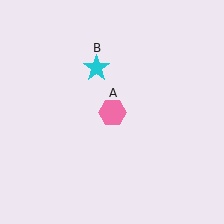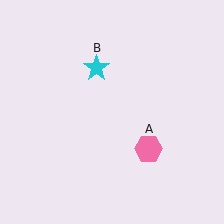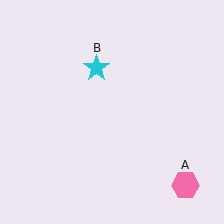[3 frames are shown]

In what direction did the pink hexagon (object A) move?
The pink hexagon (object A) moved down and to the right.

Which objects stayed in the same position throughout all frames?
Cyan star (object B) remained stationary.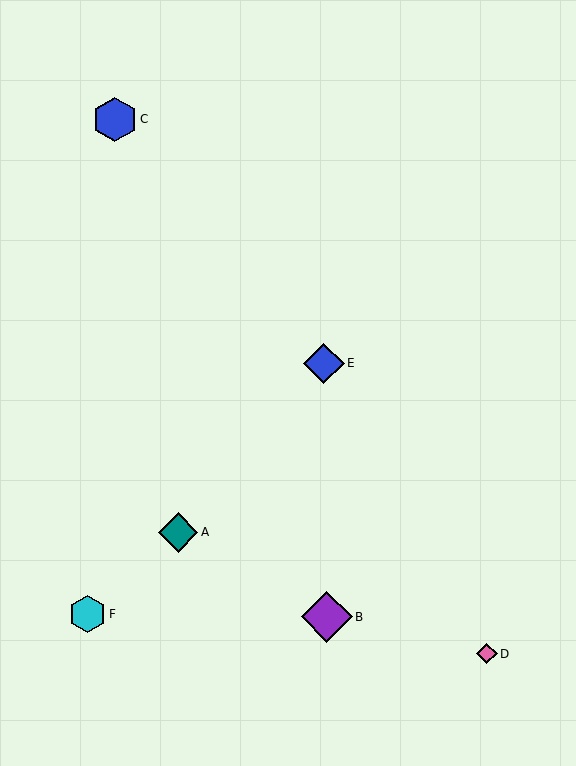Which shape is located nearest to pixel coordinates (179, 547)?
The teal diamond (labeled A) at (178, 532) is nearest to that location.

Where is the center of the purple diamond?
The center of the purple diamond is at (327, 617).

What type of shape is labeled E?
Shape E is a blue diamond.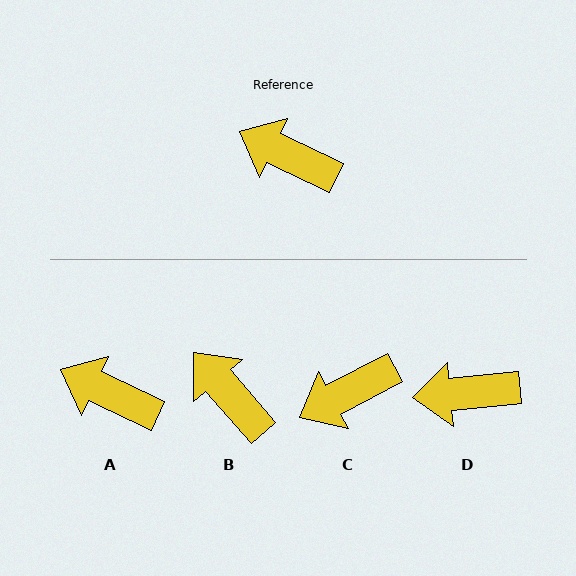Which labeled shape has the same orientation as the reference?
A.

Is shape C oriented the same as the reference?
No, it is off by about 53 degrees.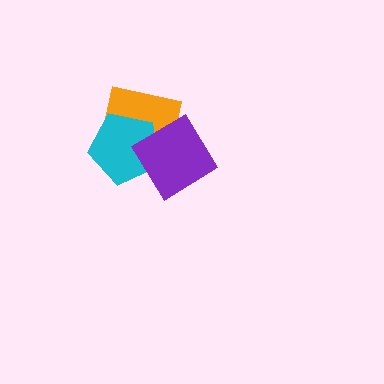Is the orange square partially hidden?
Yes, it is partially covered by another shape.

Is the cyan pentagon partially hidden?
Yes, it is partially covered by another shape.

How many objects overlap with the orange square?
2 objects overlap with the orange square.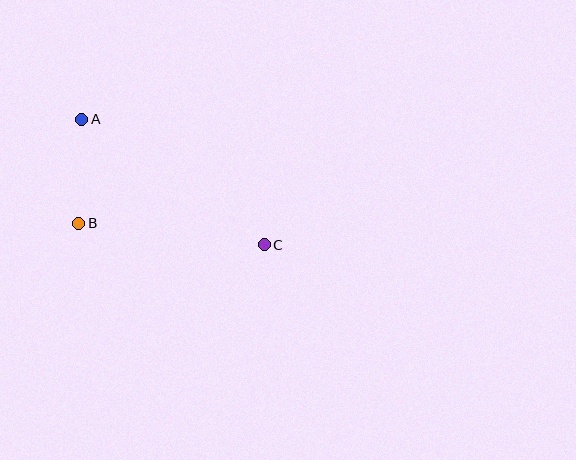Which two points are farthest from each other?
Points A and C are farthest from each other.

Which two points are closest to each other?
Points A and B are closest to each other.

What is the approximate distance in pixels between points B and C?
The distance between B and C is approximately 187 pixels.